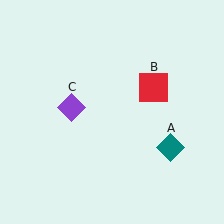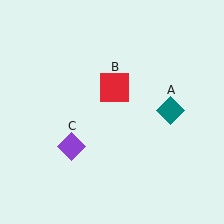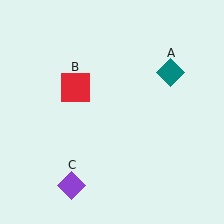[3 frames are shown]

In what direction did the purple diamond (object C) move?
The purple diamond (object C) moved down.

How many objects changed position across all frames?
3 objects changed position: teal diamond (object A), red square (object B), purple diamond (object C).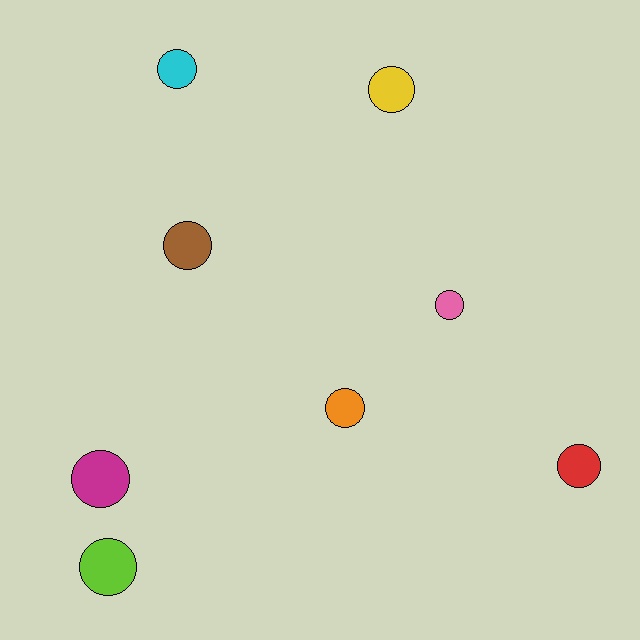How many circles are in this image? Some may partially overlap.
There are 8 circles.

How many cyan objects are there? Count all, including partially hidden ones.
There is 1 cyan object.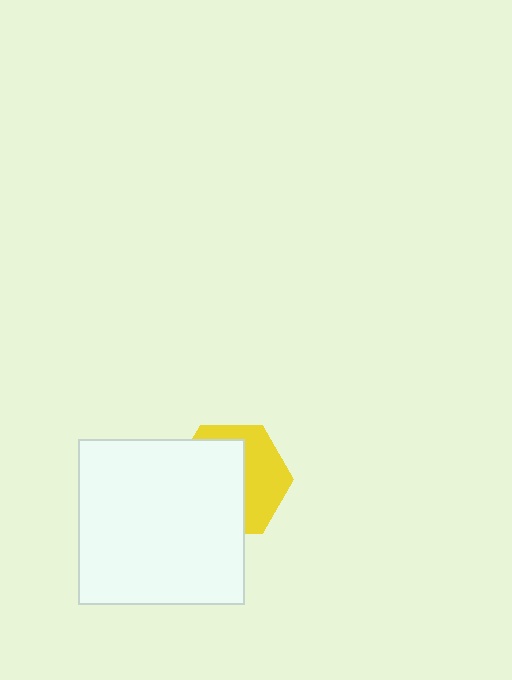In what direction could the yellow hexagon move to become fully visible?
The yellow hexagon could move right. That would shift it out from behind the white square entirely.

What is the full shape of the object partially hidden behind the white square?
The partially hidden object is a yellow hexagon.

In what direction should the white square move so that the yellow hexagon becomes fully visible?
The white square should move left. That is the shortest direction to clear the overlap and leave the yellow hexagon fully visible.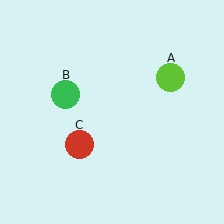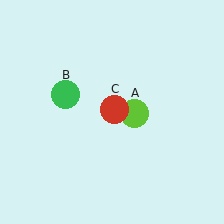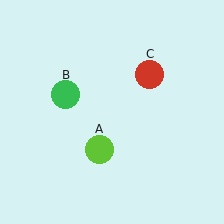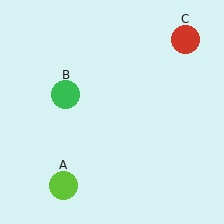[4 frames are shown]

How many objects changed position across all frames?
2 objects changed position: lime circle (object A), red circle (object C).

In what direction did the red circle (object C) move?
The red circle (object C) moved up and to the right.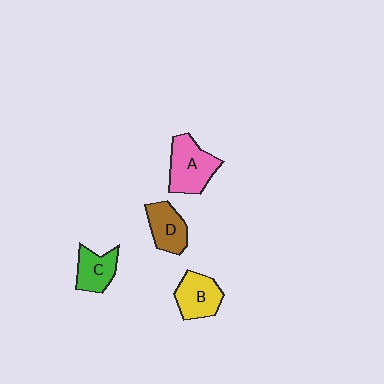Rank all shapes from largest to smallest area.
From largest to smallest: A (pink), B (yellow), D (brown), C (green).